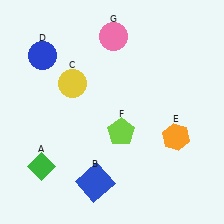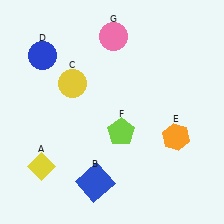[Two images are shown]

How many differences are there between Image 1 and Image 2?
There is 1 difference between the two images.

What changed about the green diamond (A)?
In Image 1, A is green. In Image 2, it changed to yellow.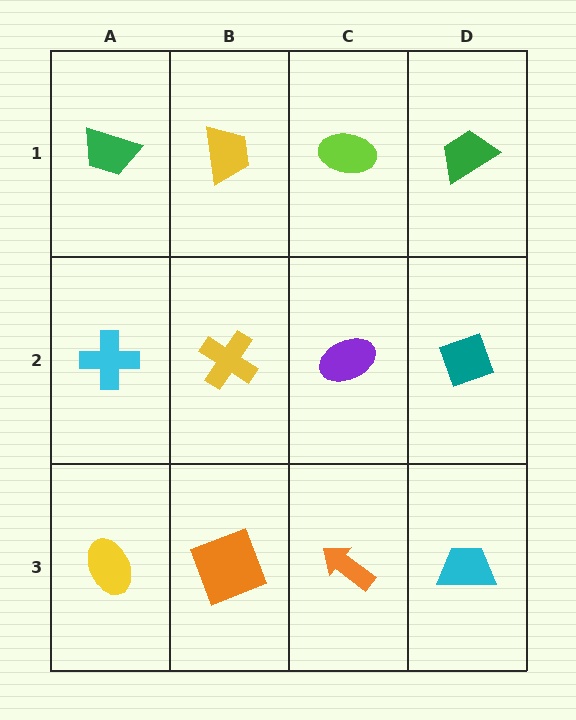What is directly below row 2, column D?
A cyan trapezoid.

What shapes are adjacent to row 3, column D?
A teal diamond (row 2, column D), an orange arrow (row 3, column C).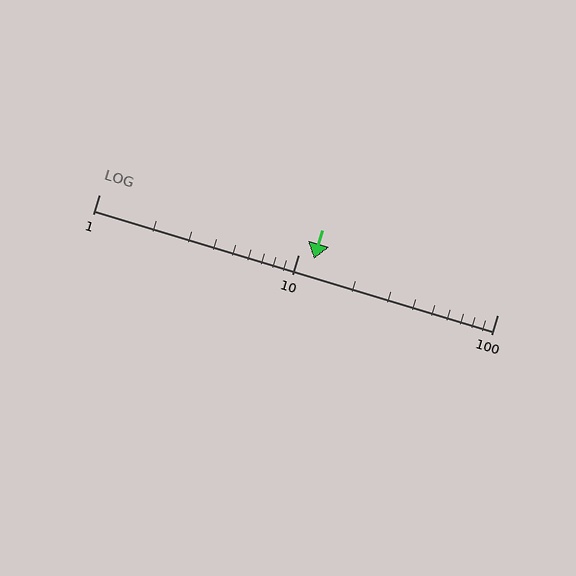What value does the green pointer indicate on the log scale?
The pointer indicates approximately 12.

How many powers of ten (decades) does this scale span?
The scale spans 2 decades, from 1 to 100.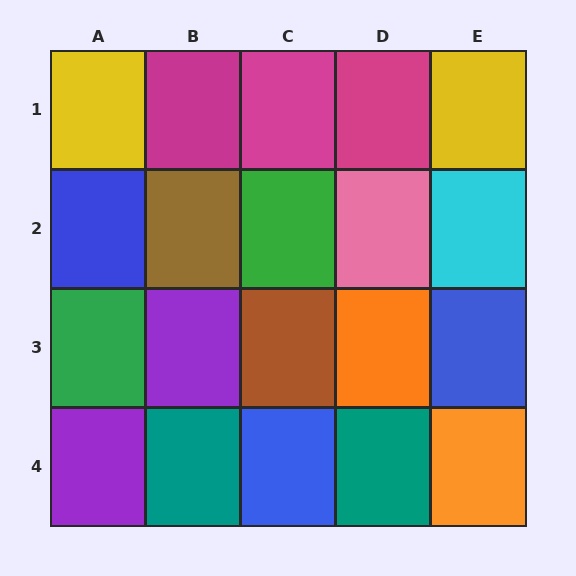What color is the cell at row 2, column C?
Green.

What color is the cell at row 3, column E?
Blue.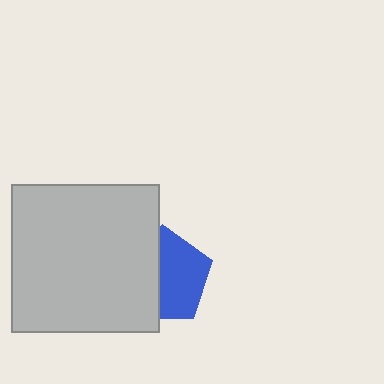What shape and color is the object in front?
The object in front is a light gray rectangle.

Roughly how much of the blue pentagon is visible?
About half of it is visible (roughly 54%).